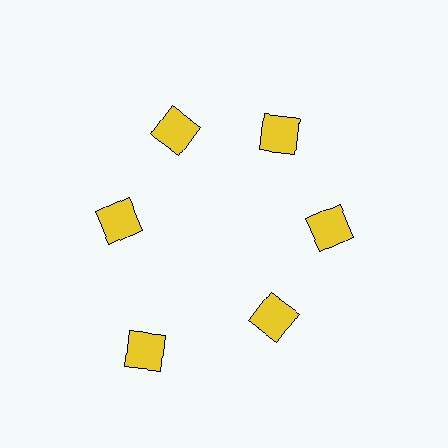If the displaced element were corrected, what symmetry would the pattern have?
It would have 6-fold rotational symmetry — the pattern would map onto itself every 60 degrees.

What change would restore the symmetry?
The symmetry would be restored by moving it inward, back onto the ring so that all 6 squares sit at equal angles and equal distance from the center.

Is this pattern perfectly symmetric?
No. The 6 yellow squares are arranged in a ring, but one element near the 7 o'clock position is pushed outward from the center, breaking the 6-fold rotational symmetry.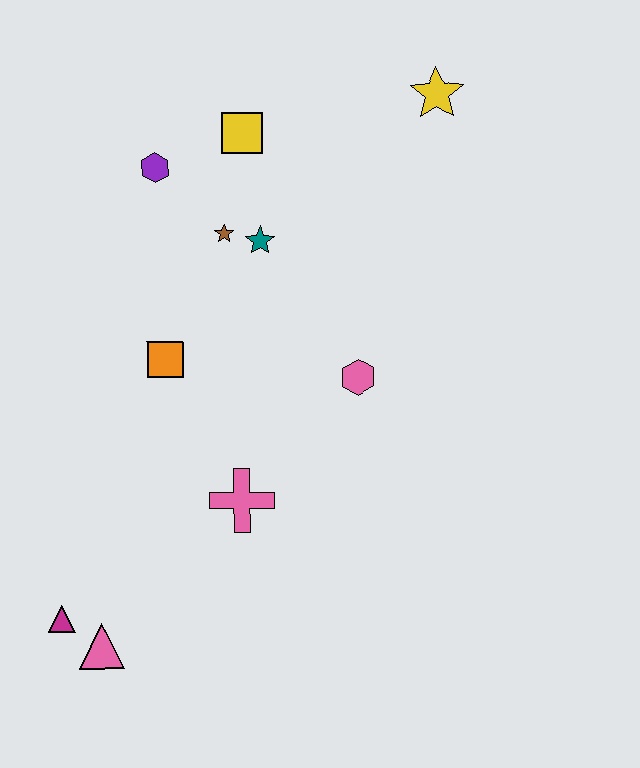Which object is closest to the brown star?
The teal star is closest to the brown star.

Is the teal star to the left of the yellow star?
Yes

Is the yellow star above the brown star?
Yes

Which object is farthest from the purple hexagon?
The pink triangle is farthest from the purple hexagon.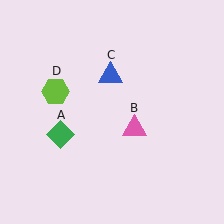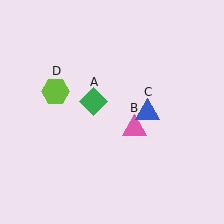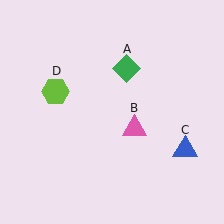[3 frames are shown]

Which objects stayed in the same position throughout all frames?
Pink triangle (object B) and lime hexagon (object D) remained stationary.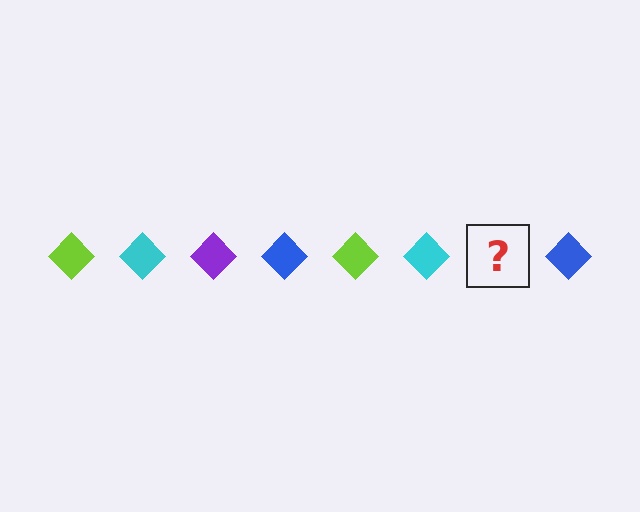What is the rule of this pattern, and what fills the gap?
The rule is that the pattern cycles through lime, cyan, purple, blue diamonds. The gap should be filled with a purple diamond.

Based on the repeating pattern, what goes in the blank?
The blank should be a purple diamond.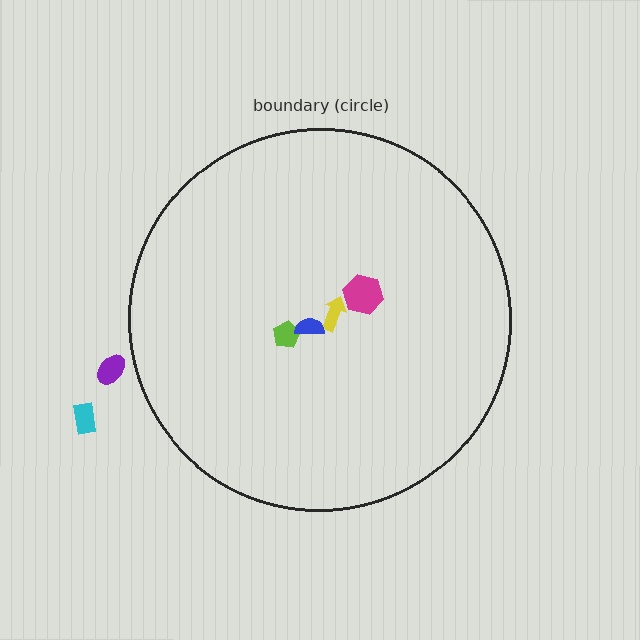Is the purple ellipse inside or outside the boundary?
Outside.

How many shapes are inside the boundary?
4 inside, 2 outside.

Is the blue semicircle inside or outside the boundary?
Inside.